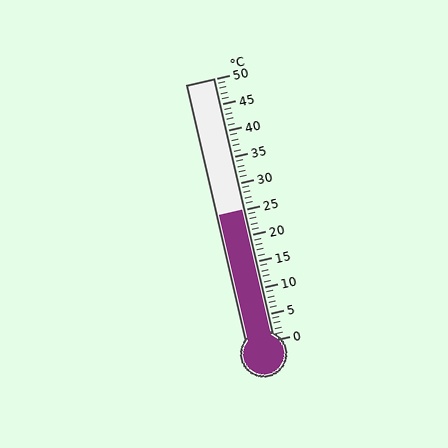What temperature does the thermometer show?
The thermometer shows approximately 25°C.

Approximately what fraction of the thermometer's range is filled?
The thermometer is filled to approximately 50% of its range.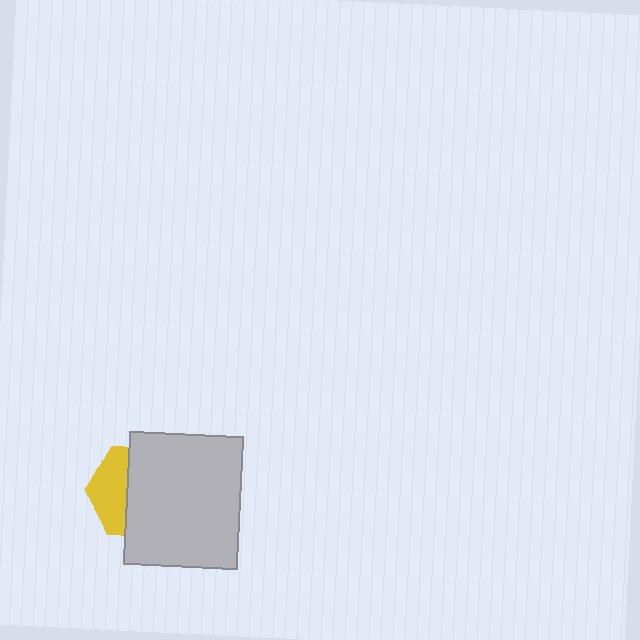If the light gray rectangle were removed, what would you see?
You would see the complete yellow hexagon.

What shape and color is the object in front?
The object in front is a light gray rectangle.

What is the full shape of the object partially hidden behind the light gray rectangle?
The partially hidden object is a yellow hexagon.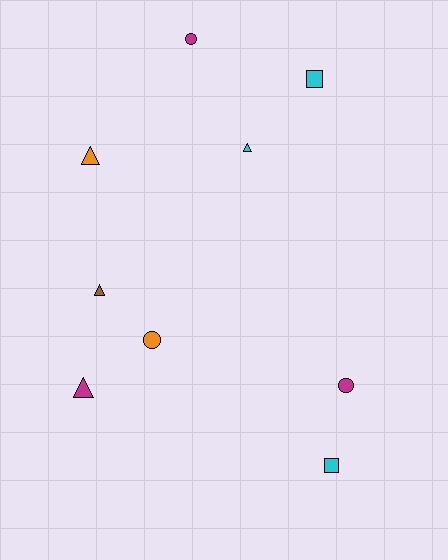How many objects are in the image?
There are 9 objects.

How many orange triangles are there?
There is 1 orange triangle.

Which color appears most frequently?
Cyan, with 3 objects.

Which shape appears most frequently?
Triangle, with 4 objects.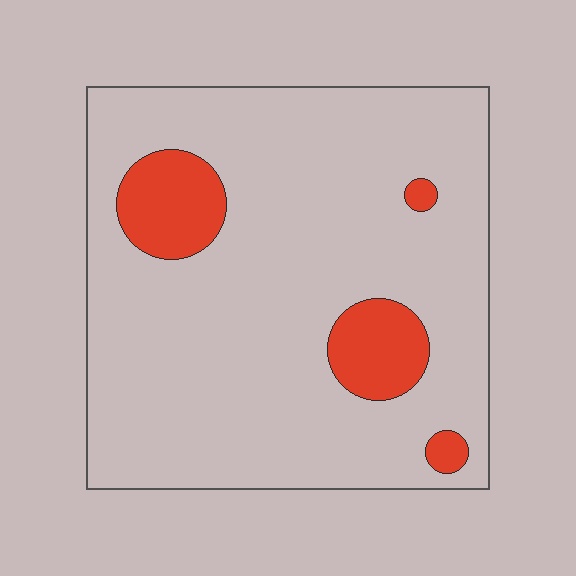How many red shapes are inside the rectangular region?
4.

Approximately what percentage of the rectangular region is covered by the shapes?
Approximately 10%.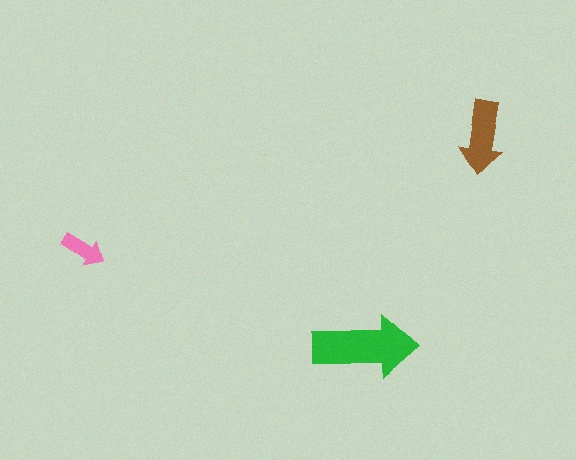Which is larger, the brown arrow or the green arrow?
The green one.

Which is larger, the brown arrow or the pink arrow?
The brown one.